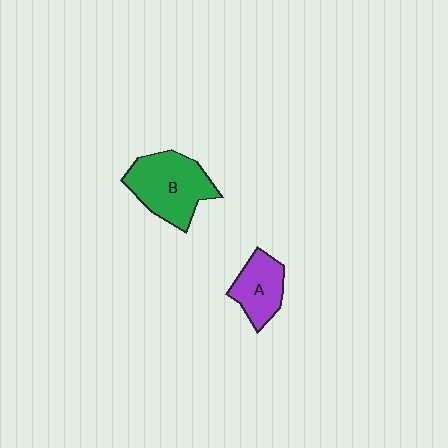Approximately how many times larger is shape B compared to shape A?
Approximately 1.6 times.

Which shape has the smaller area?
Shape A (purple).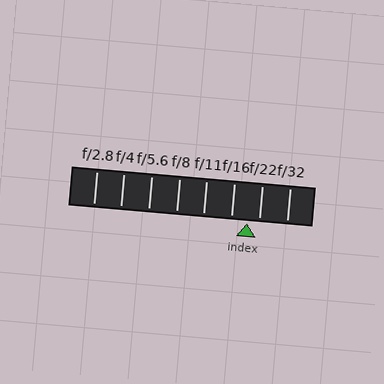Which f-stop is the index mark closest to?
The index mark is closest to f/22.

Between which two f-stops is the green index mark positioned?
The index mark is between f/16 and f/22.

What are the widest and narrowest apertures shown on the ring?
The widest aperture shown is f/2.8 and the narrowest is f/32.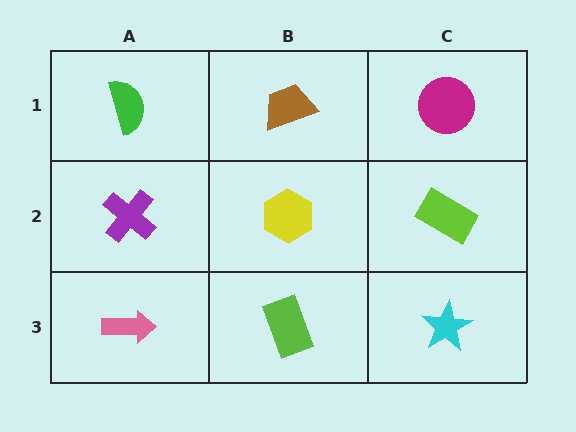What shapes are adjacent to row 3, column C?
A lime rectangle (row 2, column C), a lime rectangle (row 3, column B).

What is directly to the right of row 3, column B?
A cyan star.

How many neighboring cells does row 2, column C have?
3.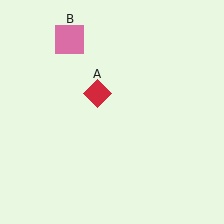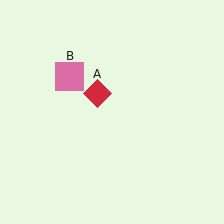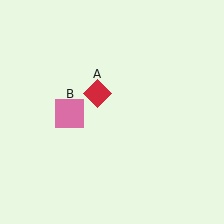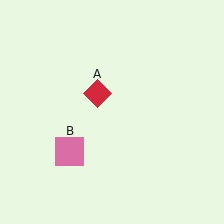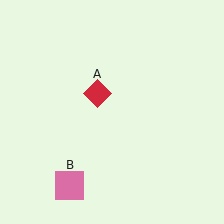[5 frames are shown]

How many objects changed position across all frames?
1 object changed position: pink square (object B).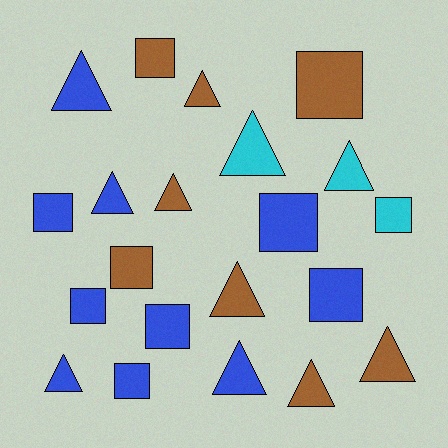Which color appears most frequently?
Blue, with 10 objects.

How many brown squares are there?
There are 3 brown squares.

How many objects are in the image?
There are 21 objects.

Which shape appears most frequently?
Triangle, with 11 objects.